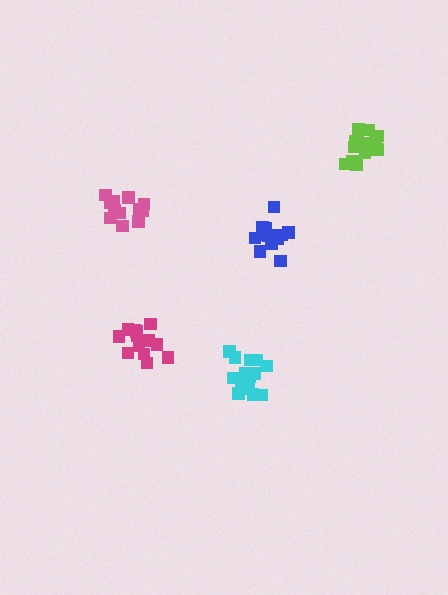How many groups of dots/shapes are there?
There are 5 groups.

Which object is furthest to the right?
The lime cluster is rightmost.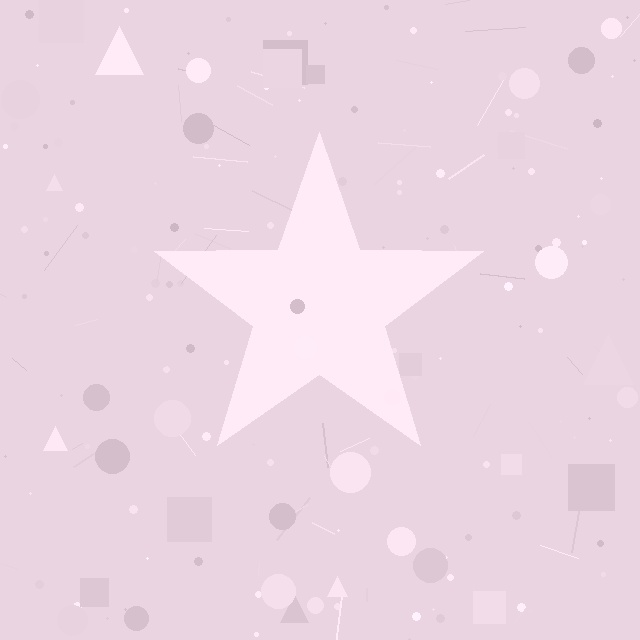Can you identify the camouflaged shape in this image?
The camouflaged shape is a star.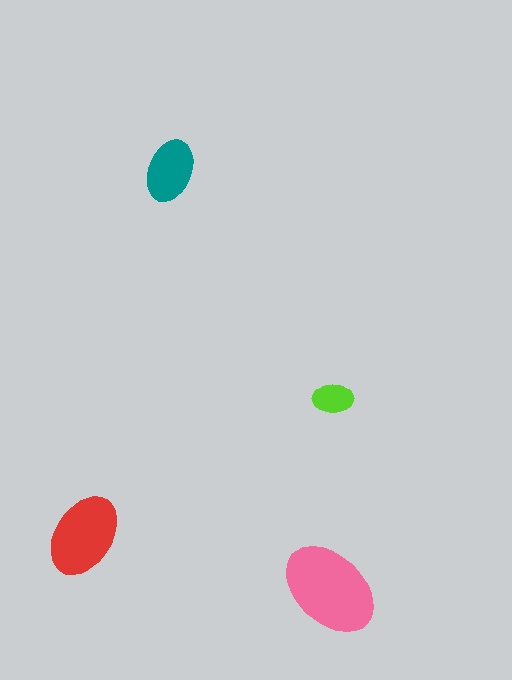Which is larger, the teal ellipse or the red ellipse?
The red one.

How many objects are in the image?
There are 4 objects in the image.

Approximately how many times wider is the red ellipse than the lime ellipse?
About 2 times wider.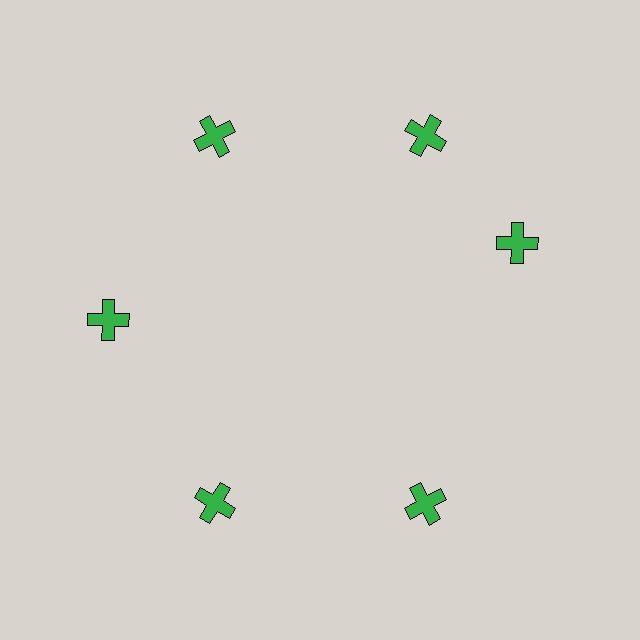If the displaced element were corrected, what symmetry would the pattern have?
It would have 6-fold rotational symmetry — the pattern would map onto itself every 60 degrees.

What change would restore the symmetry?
The symmetry would be restored by rotating it back into even spacing with its neighbors so that all 6 crosses sit at equal angles and equal distance from the center.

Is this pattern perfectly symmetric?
No. The 6 green crosses are arranged in a ring, but one element near the 3 o'clock position is rotated out of alignment along the ring, breaking the 6-fold rotational symmetry.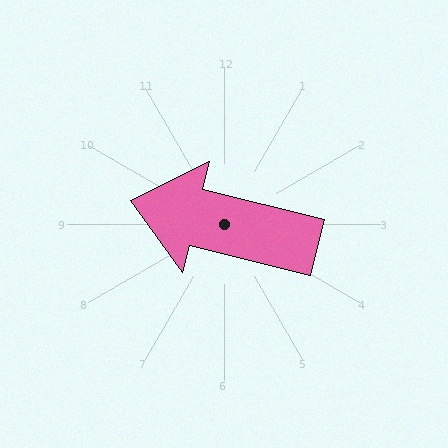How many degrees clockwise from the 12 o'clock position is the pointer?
Approximately 284 degrees.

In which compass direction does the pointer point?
West.